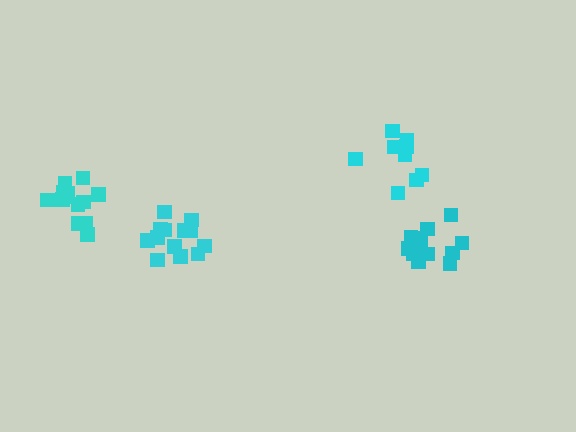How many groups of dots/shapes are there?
There are 4 groups.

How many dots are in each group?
Group 1: 14 dots, Group 2: 13 dots, Group 3: 13 dots, Group 4: 9 dots (49 total).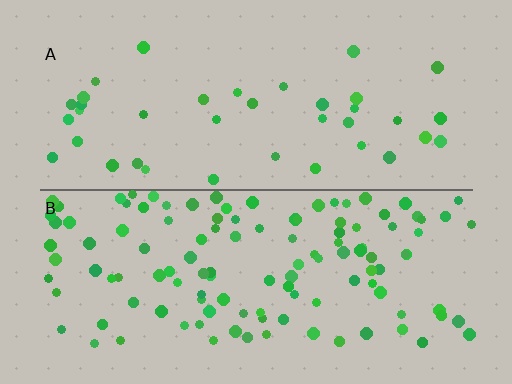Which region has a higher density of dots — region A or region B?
B (the bottom).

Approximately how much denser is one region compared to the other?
Approximately 3.1× — region B over region A.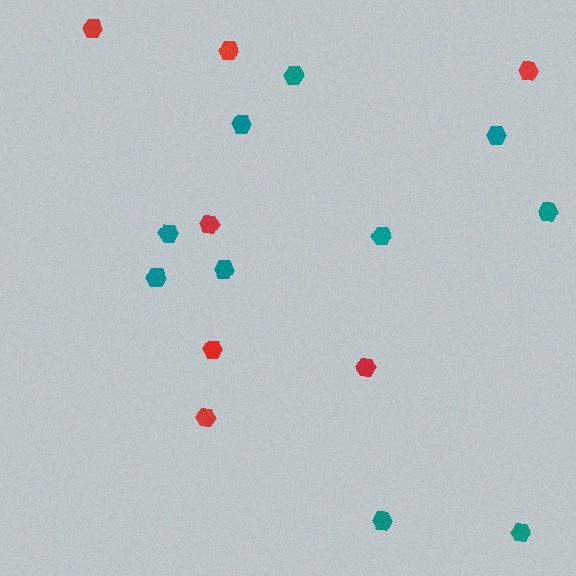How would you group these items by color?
There are 2 groups: one group of red hexagons (7) and one group of teal hexagons (10).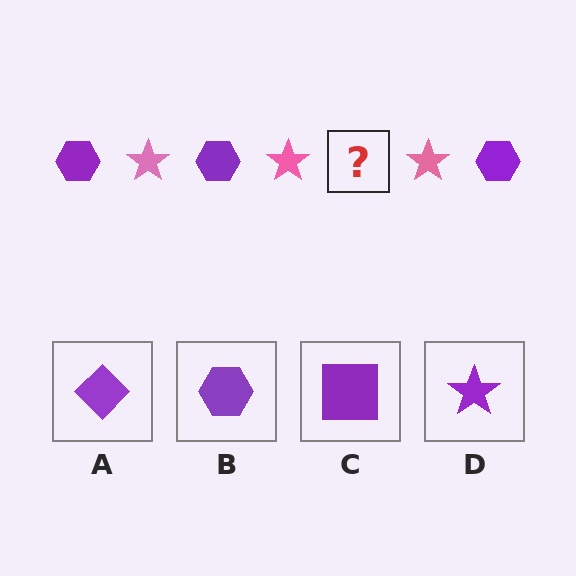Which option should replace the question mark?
Option B.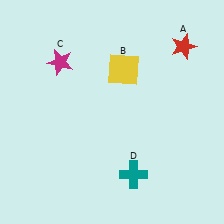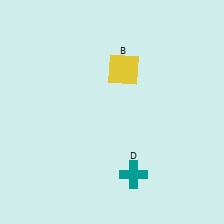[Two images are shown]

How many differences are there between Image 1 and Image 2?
There are 2 differences between the two images.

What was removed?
The magenta star (C), the red star (A) were removed in Image 2.